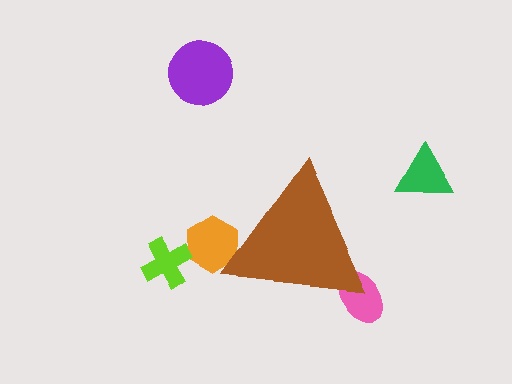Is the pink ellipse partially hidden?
Yes, the pink ellipse is partially hidden behind the brown triangle.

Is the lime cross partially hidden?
No, the lime cross is fully visible.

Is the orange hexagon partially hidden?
Yes, the orange hexagon is partially hidden behind the brown triangle.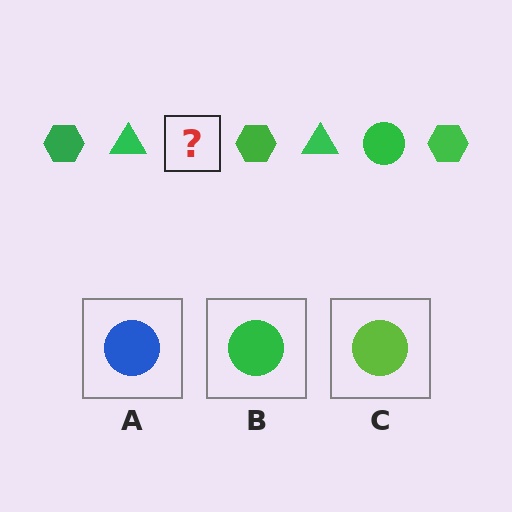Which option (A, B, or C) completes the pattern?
B.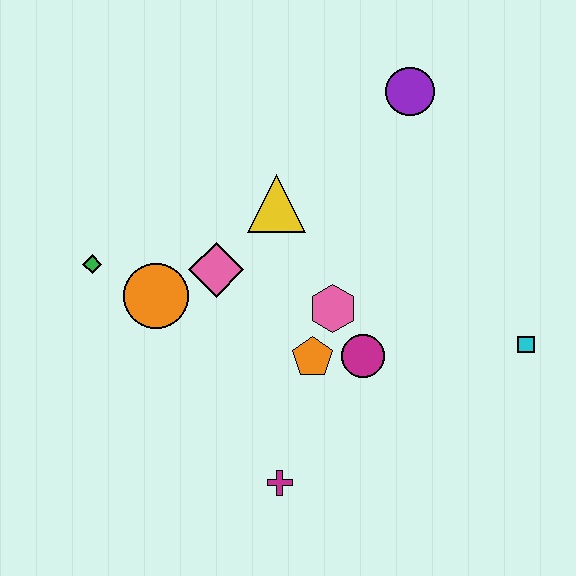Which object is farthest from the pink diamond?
The cyan square is farthest from the pink diamond.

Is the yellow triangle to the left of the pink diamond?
No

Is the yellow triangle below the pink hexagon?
No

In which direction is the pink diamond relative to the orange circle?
The pink diamond is to the right of the orange circle.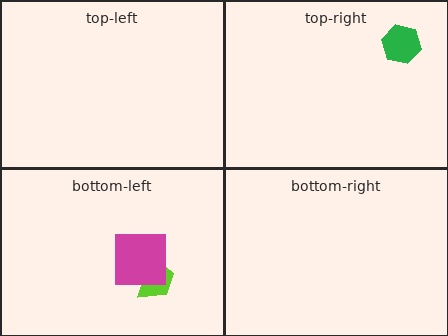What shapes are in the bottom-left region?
The lime trapezoid, the orange circle, the magenta square.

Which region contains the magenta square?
The bottom-left region.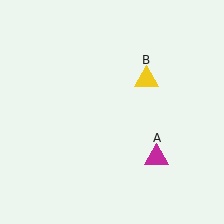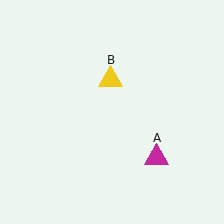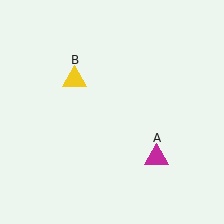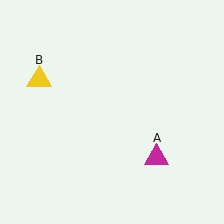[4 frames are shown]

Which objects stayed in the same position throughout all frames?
Magenta triangle (object A) remained stationary.